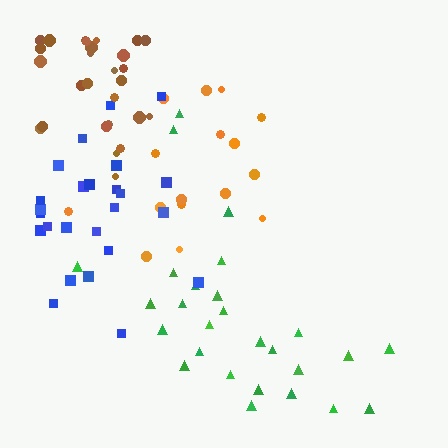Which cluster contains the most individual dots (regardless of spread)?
Green (27).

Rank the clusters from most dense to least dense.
brown, blue, green, orange.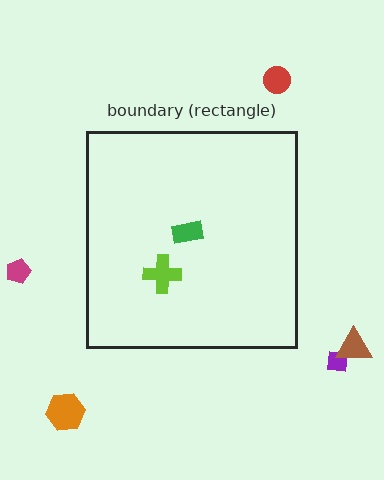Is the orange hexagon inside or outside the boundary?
Outside.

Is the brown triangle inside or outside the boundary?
Outside.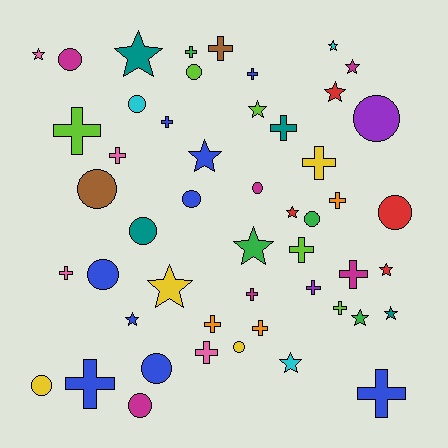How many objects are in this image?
There are 50 objects.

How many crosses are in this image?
There are 20 crosses.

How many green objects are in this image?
There are 4 green objects.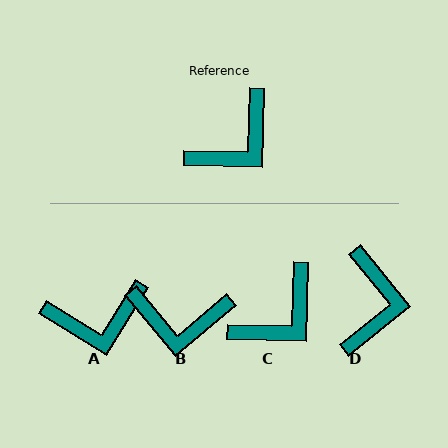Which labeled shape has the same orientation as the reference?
C.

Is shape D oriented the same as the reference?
No, it is off by about 41 degrees.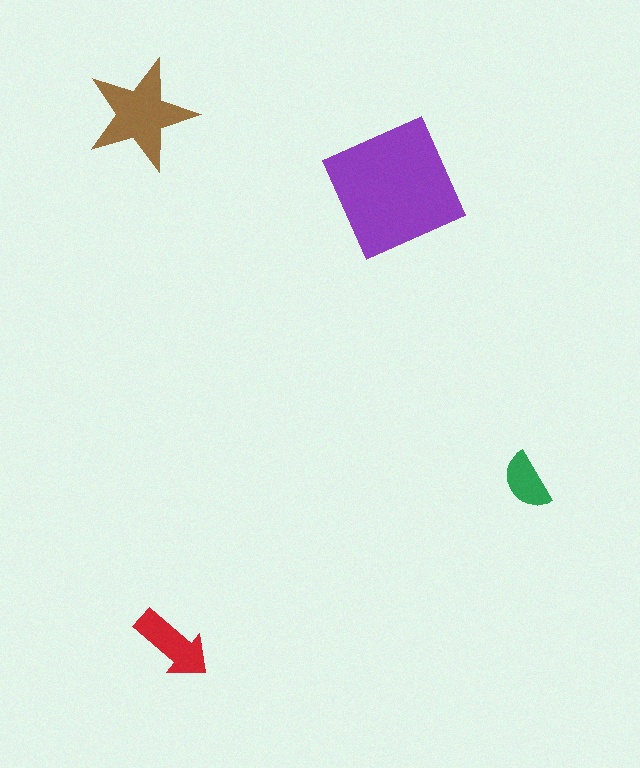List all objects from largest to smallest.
The purple square, the brown star, the red arrow, the green semicircle.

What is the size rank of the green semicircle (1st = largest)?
4th.